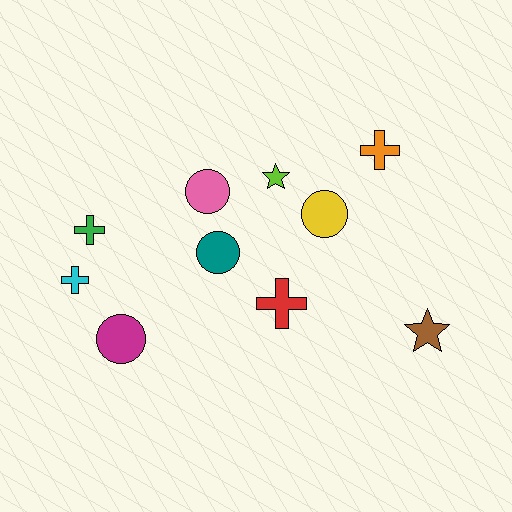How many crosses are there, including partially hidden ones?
There are 4 crosses.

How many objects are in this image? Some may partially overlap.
There are 10 objects.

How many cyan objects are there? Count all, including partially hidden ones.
There is 1 cyan object.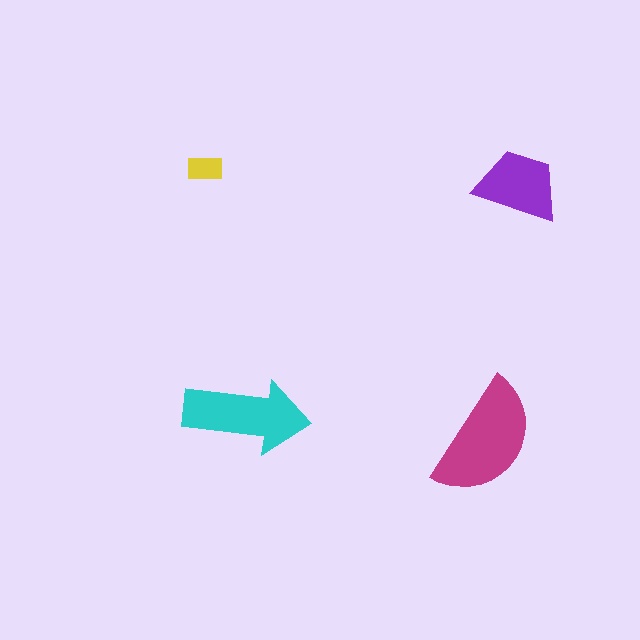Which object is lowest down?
The magenta semicircle is bottommost.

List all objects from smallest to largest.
The yellow rectangle, the purple trapezoid, the cyan arrow, the magenta semicircle.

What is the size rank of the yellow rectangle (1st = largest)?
4th.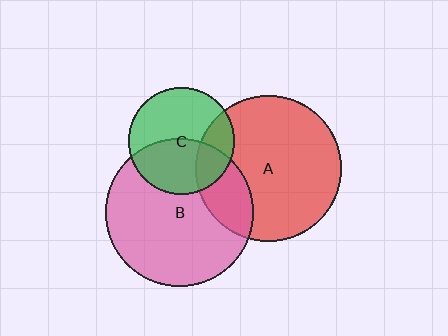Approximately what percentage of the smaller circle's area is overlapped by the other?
Approximately 25%.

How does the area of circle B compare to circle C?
Approximately 1.9 times.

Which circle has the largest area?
Circle B (pink).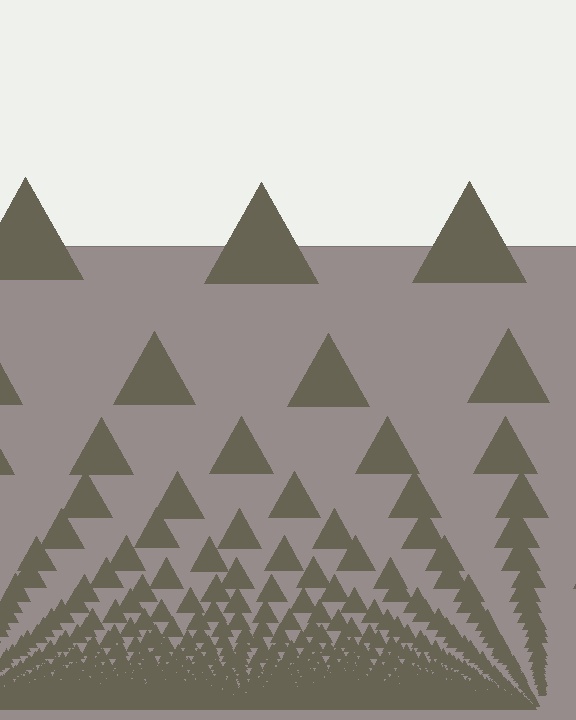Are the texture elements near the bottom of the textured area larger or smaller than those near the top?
Smaller. The gradient is inverted — elements near the bottom are smaller and denser.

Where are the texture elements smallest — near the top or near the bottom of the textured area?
Near the bottom.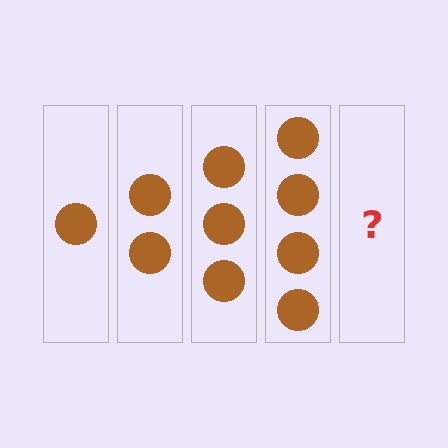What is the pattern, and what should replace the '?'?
The pattern is that each step adds one more circle. The '?' should be 5 circles.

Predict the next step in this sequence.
The next step is 5 circles.